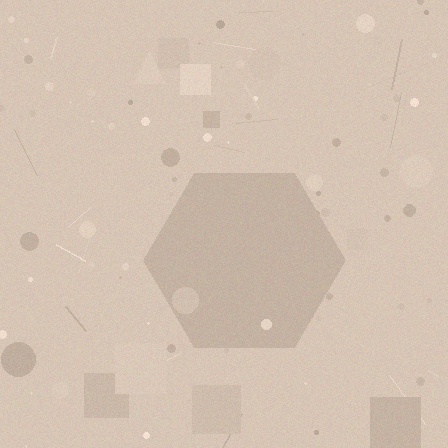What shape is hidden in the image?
A hexagon is hidden in the image.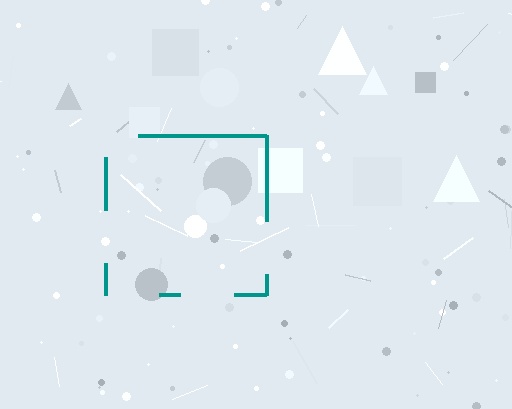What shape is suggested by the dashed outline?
The dashed outline suggests a square.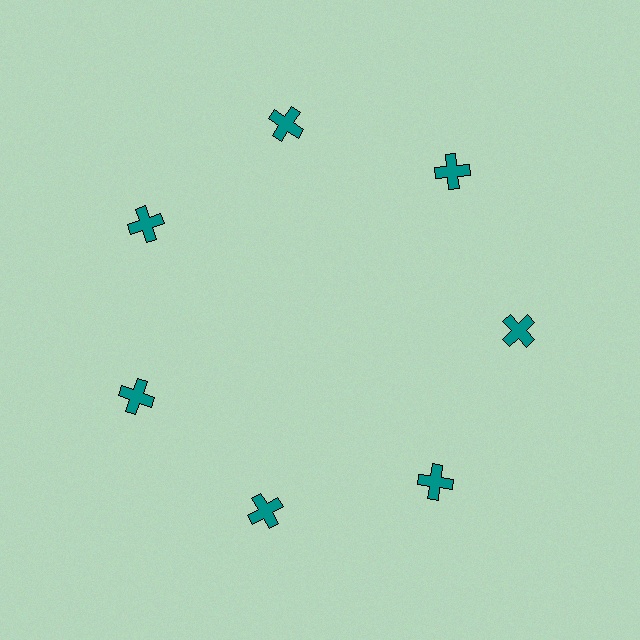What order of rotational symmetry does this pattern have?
This pattern has 7-fold rotational symmetry.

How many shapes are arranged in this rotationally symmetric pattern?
There are 7 shapes, arranged in 7 groups of 1.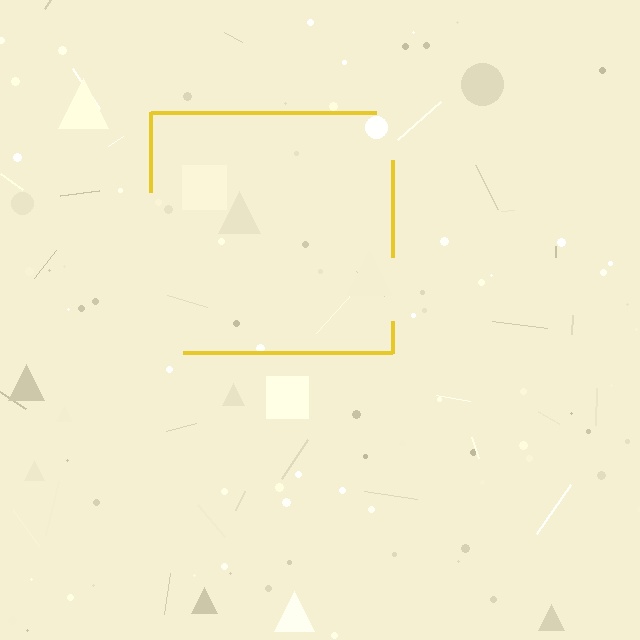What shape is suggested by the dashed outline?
The dashed outline suggests a square.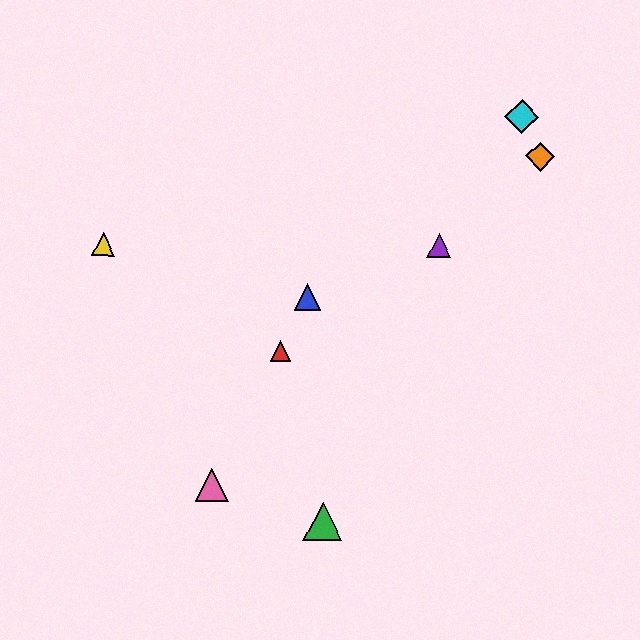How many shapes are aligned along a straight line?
3 shapes (the red triangle, the blue triangle, the pink triangle) are aligned along a straight line.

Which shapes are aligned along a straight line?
The red triangle, the blue triangle, the pink triangle are aligned along a straight line.